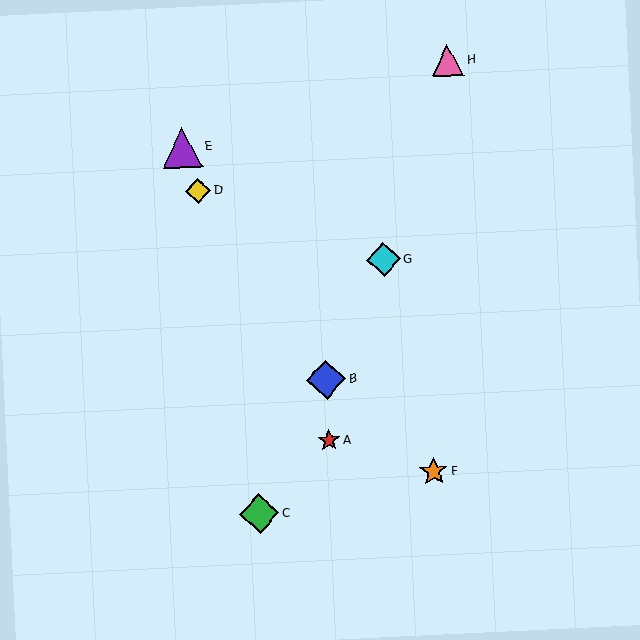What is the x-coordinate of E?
Object E is at x≈182.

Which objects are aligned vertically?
Objects A, B are aligned vertically.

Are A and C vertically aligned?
No, A is at x≈329 and C is at x≈259.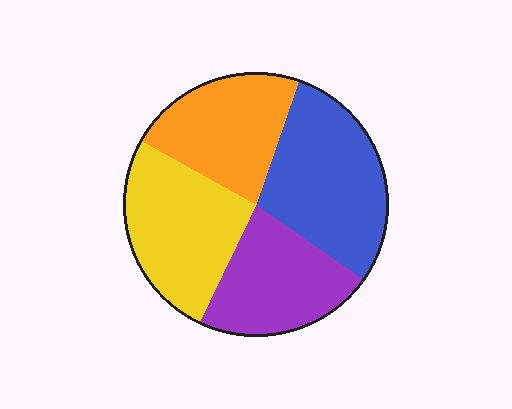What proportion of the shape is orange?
Orange takes up about one fifth (1/5) of the shape.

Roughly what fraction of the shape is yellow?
Yellow takes up about one quarter (1/4) of the shape.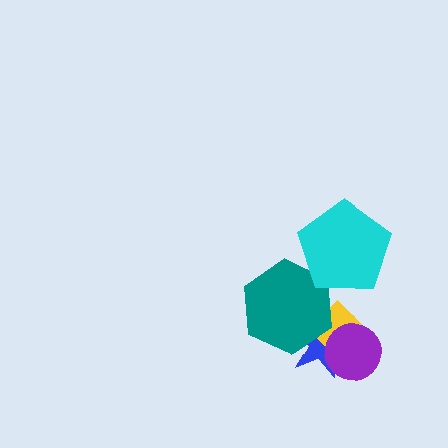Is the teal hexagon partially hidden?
Yes, it is partially covered by another shape.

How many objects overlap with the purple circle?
2 objects overlap with the purple circle.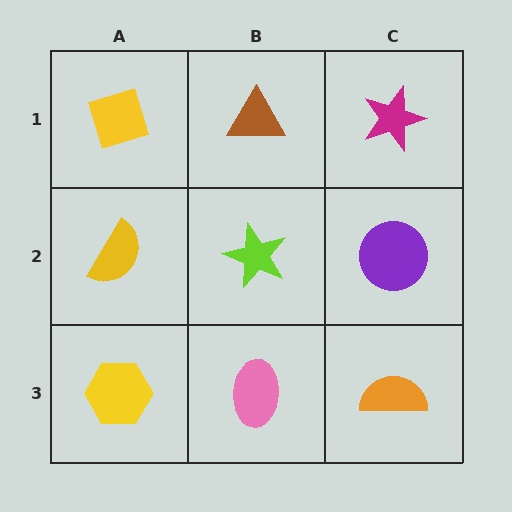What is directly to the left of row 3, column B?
A yellow hexagon.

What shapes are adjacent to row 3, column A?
A yellow semicircle (row 2, column A), a pink ellipse (row 3, column B).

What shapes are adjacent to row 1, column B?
A lime star (row 2, column B), a yellow diamond (row 1, column A), a magenta star (row 1, column C).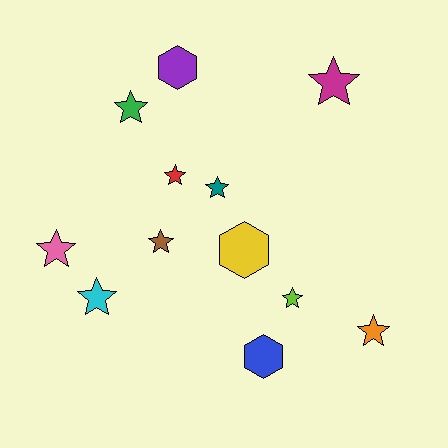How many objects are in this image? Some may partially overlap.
There are 12 objects.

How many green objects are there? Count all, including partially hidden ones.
There is 1 green object.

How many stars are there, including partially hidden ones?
There are 9 stars.